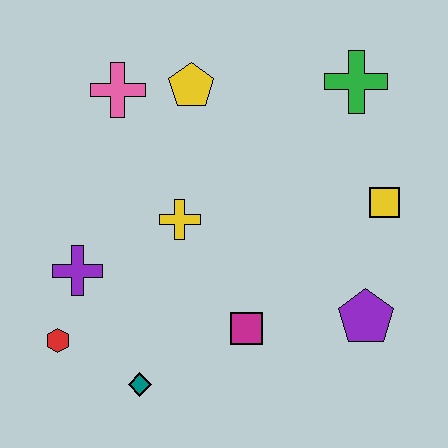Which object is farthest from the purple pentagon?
The pink cross is farthest from the purple pentagon.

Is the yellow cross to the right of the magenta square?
No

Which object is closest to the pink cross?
The yellow pentagon is closest to the pink cross.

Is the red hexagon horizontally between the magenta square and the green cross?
No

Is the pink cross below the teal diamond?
No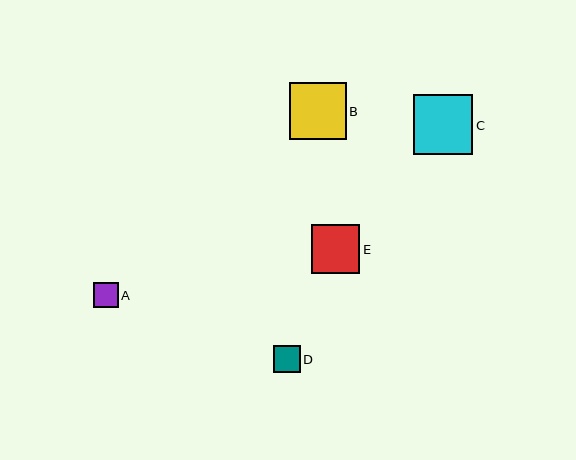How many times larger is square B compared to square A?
Square B is approximately 2.3 times the size of square A.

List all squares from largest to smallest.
From largest to smallest: C, B, E, D, A.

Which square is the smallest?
Square A is the smallest with a size of approximately 25 pixels.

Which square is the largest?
Square C is the largest with a size of approximately 59 pixels.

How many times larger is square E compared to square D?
Square E is approximately 1.8 times the size of square D.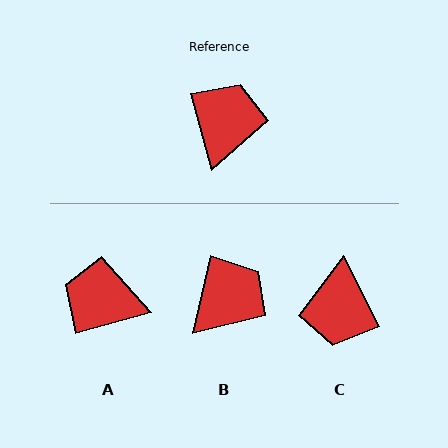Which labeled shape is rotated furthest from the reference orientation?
C, about 168 degrees away.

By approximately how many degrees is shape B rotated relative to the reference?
Approximately 28 degrees clockwise.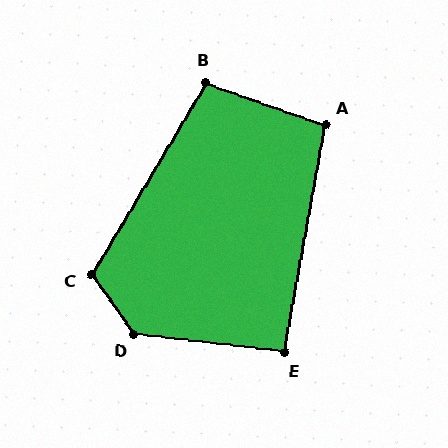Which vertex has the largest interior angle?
D, at approximately 133 degrees.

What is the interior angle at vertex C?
Approximately 113 degrees (obtuse).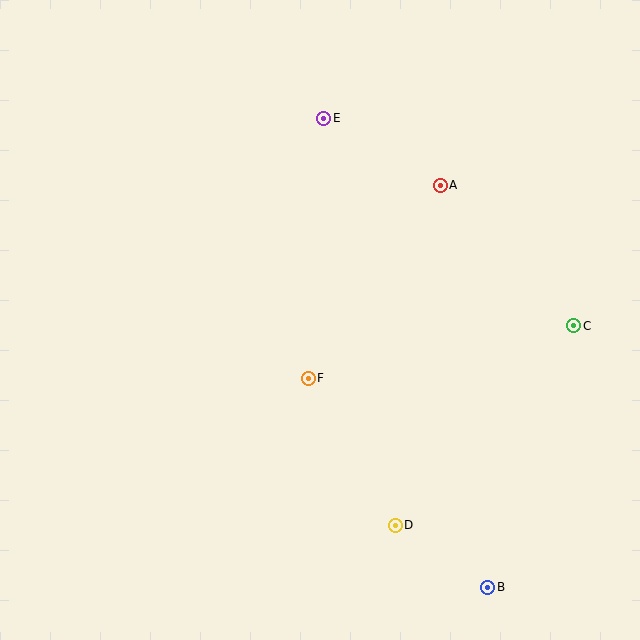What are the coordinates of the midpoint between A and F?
The midpoint between A and F is at (374, 282).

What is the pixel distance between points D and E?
The distance between D and E is 413 pixels.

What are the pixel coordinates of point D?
Point D is at (395, 525).